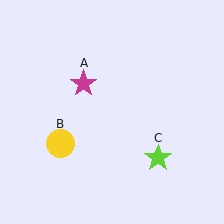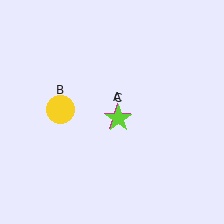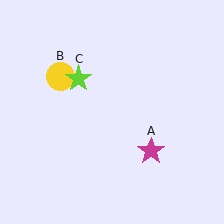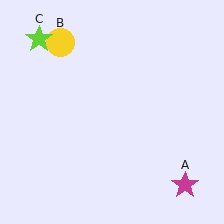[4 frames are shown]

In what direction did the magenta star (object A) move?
The magenta star (object A) moved down and to the right.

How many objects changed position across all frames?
3 objects changed position: magenta star (object A), yellow circle (object B), lime star (object C).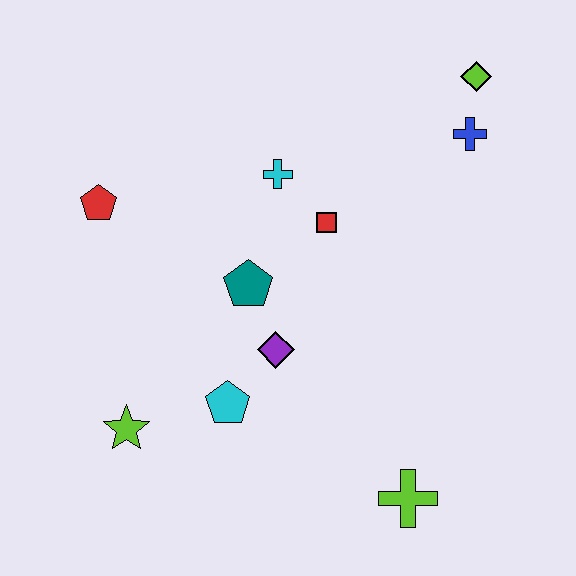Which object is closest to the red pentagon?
The teal pentagon is closest to the red pentagon.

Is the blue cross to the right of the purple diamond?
Yes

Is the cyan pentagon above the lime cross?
Yes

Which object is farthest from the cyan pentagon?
The lime diamond is farthest from the cyan pentagon.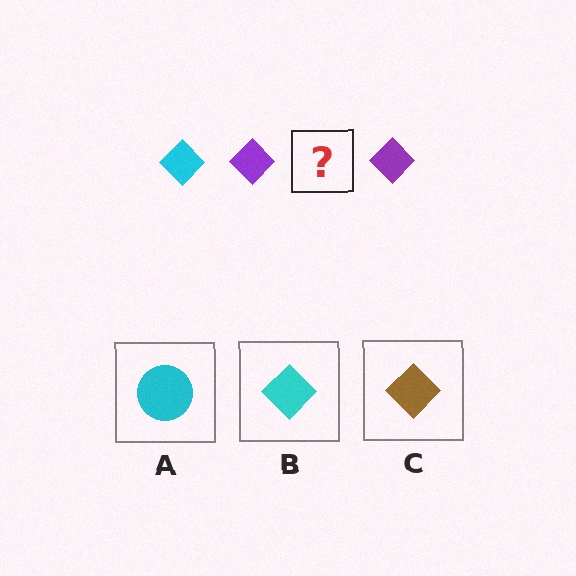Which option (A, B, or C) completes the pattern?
B.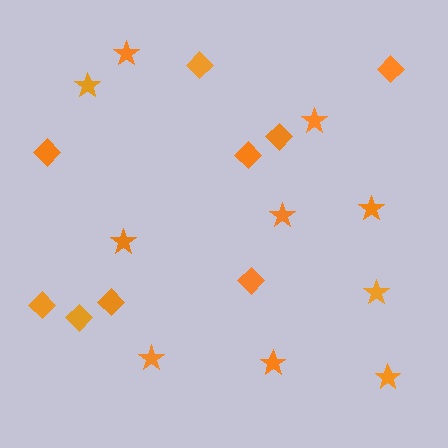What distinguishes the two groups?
There are 2 groups: one group of stars (10) and one group of diamonds (9).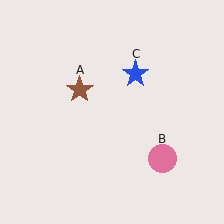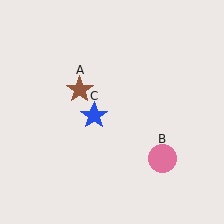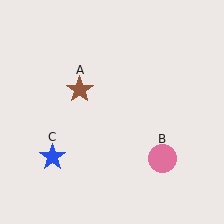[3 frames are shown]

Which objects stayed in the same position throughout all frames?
Brown star (object A) and pink circle (object B) remained stationary.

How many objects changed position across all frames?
1 object changed position: blue star (object C).